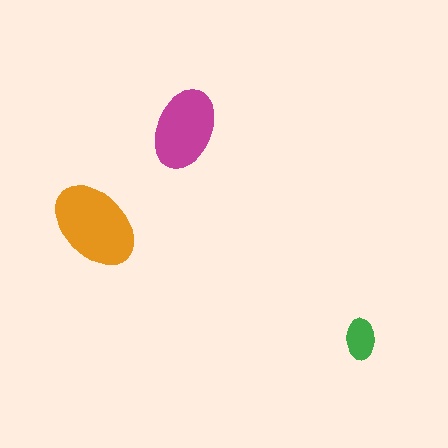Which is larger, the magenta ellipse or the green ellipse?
The magenta one.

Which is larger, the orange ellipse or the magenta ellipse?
The orange one.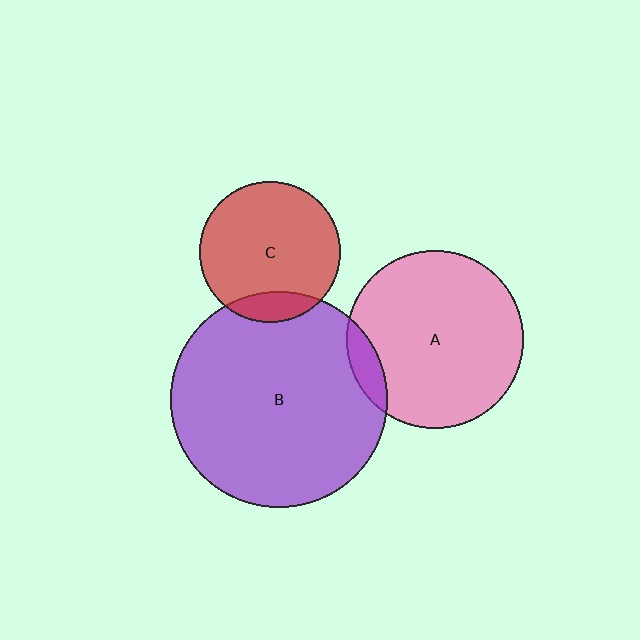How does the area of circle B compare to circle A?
Approximately 1.5 times.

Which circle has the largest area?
Circle B (purple).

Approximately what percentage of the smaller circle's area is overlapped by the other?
Approximately 10%.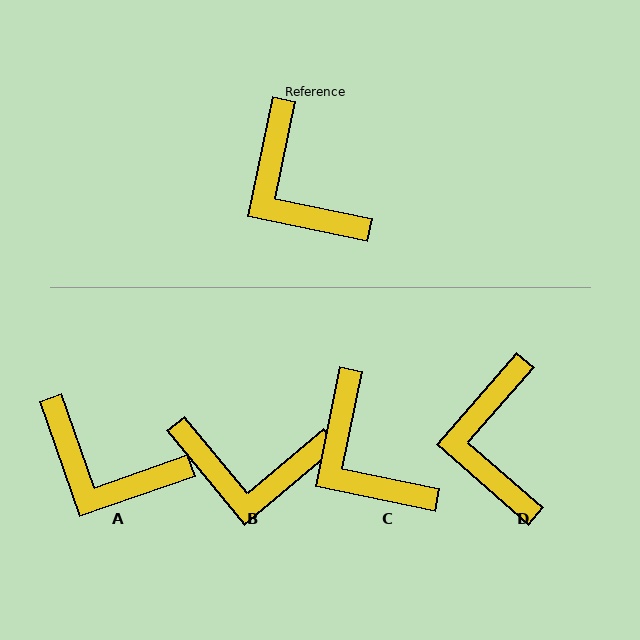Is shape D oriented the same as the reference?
No, it is off by about 29 degrees.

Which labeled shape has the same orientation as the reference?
C.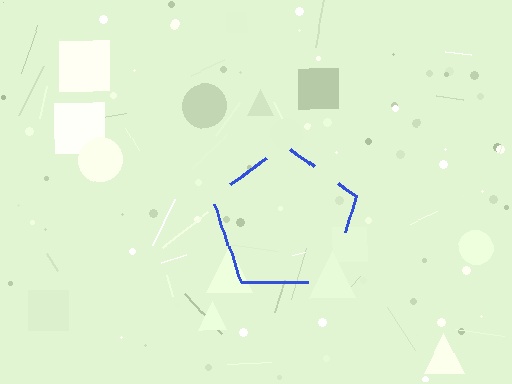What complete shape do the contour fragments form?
The contour fragments form a pentagon.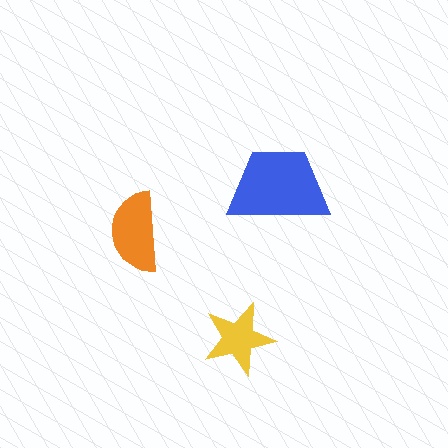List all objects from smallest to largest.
The yellow star, the orange semicircle, the blue trapezoid.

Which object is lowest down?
The yellow star is bottommost.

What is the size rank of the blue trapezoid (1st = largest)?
1st.